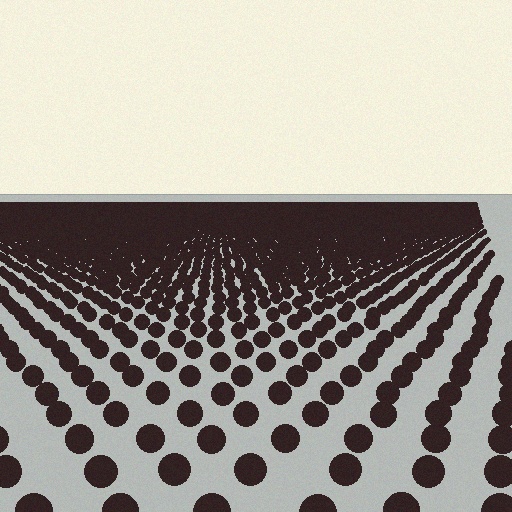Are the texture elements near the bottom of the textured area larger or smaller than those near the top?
Larger. Near the bottom, elements are closer to the viewer and appear at a bigger on-screen size.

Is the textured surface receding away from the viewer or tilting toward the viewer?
The surface is receding away from the viewer. Texture elements get smaller and denser toward the top.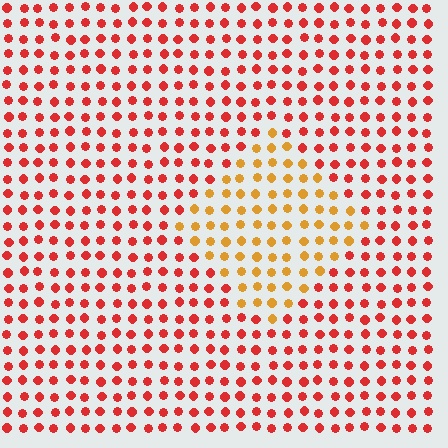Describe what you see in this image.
The image is filled with small red elements in a uniform arrangement. A diamond-shaped region is visible where the elements are tinted to a slightly different hue, forming a subtle color boundary.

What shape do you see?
I see a diamond.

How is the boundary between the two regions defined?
The boundary is defined purely by a slight shift in hue (about 39 degrees). Spacing, size, and orientation are identical on both sides.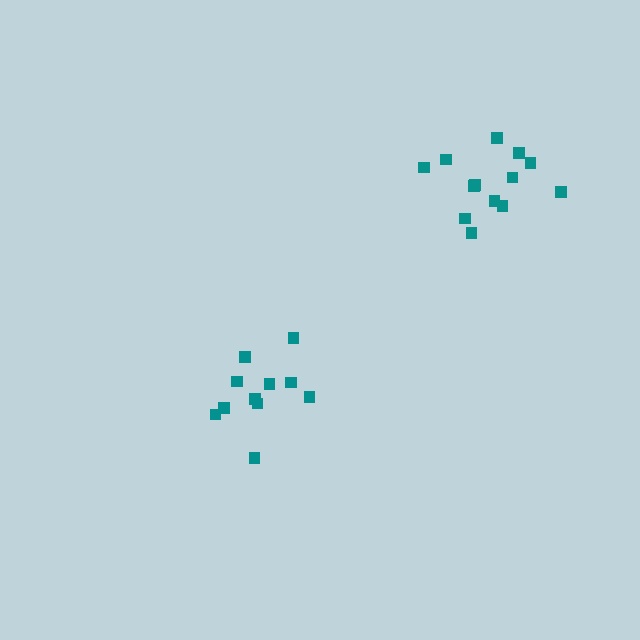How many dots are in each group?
Group 1: 11 dots, Group 2: 13 dots (24 total).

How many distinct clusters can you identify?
There are 2 distinct clusters.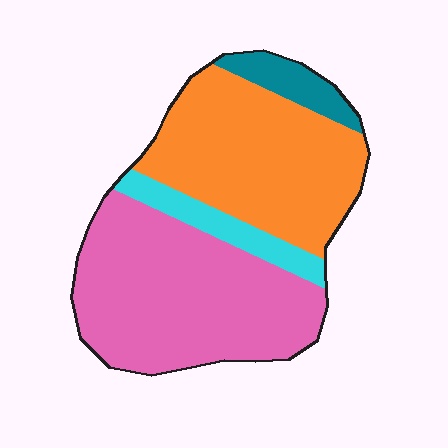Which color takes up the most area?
Pink, at roughly 45%.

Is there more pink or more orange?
Pink.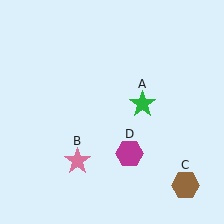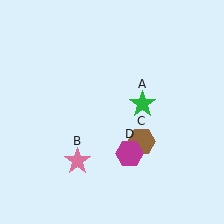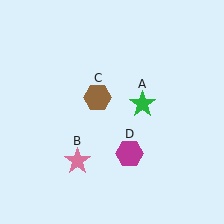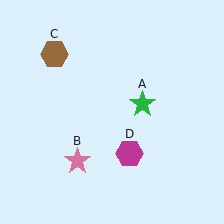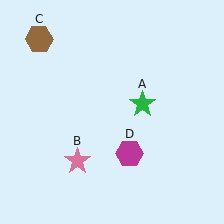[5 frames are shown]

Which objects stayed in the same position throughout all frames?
Green star (object A) and pink star (object B) and magenta hexagon (object D) remained stationary.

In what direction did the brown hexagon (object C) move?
The brown hexagon (object C) moved up and to the left.